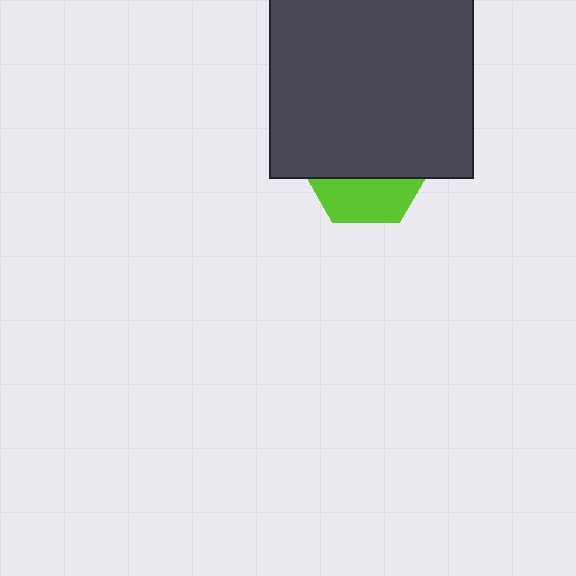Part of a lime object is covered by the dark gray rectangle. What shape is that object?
It is a hexagon.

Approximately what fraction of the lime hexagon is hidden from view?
Roughly 66% of the lime hexagon is hidden behind the dark gray rectangle.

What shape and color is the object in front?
The object in front is a dark gray rectangle.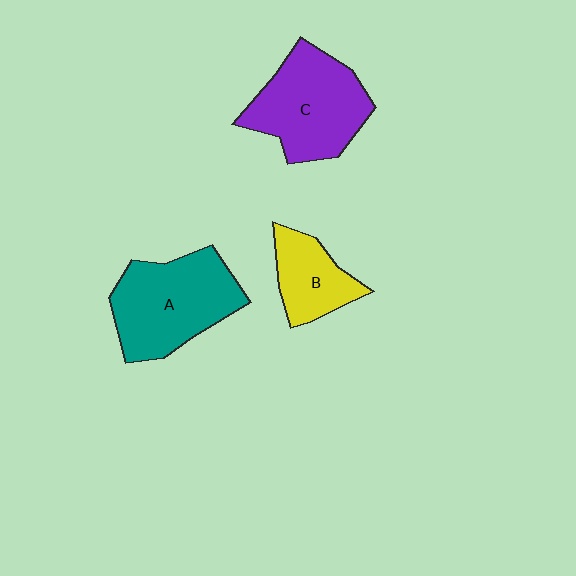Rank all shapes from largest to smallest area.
From largest to smallest: A (teal), C (purple), B (yellow).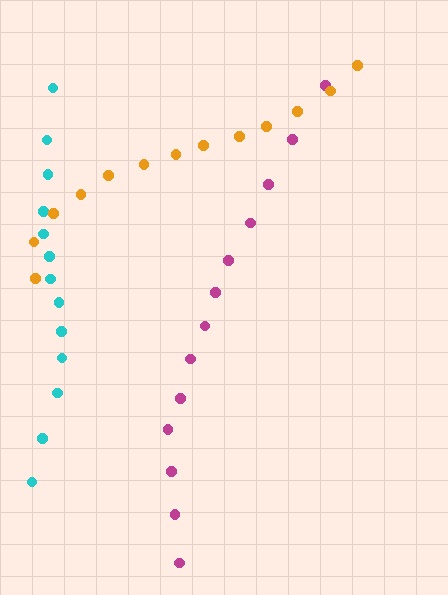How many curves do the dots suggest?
There are 3 distinct paths.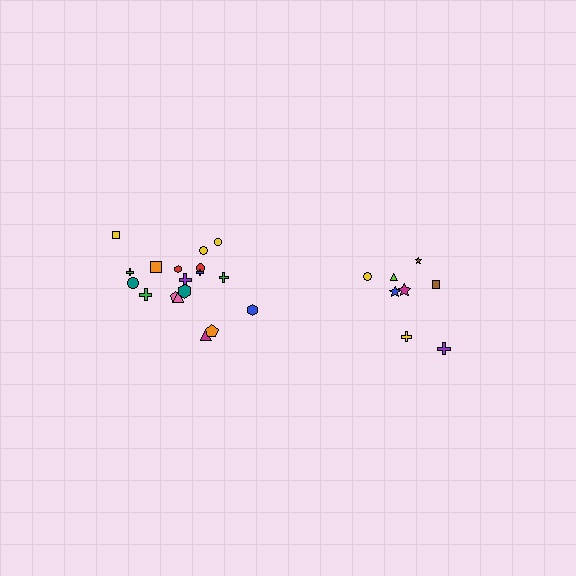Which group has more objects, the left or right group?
The left group.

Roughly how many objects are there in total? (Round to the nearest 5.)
Roughly 25 objects in total.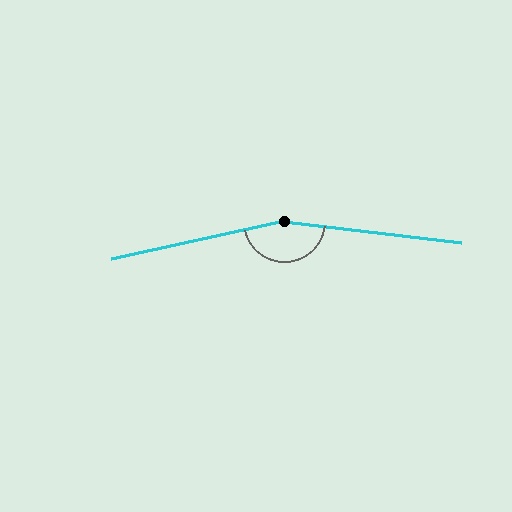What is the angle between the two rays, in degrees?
Approximately 161 degrees.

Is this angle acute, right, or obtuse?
It is obtuse.